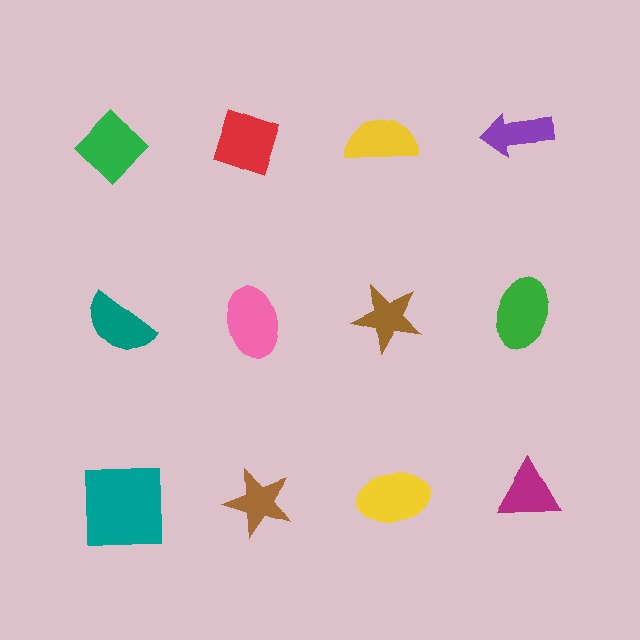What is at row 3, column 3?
A yellow ellipse.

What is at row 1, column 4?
A purple arrow.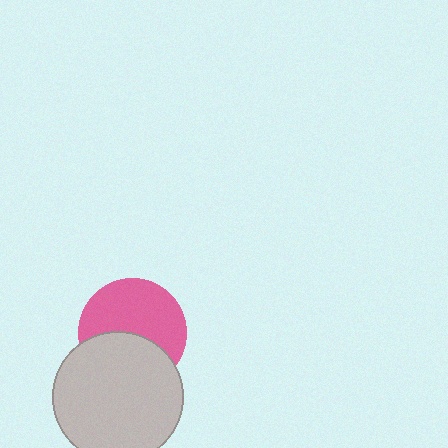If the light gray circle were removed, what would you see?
You would see the complete pink circle.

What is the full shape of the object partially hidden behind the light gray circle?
The partially hidden object is a pink circle.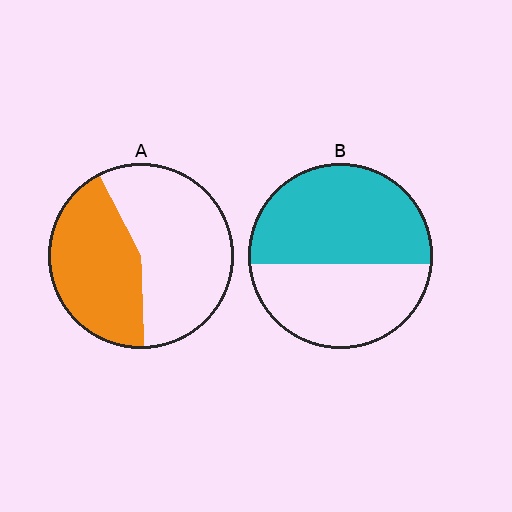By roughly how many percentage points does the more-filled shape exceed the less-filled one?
By roughly 10 percentage points (B over A).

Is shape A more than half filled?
No.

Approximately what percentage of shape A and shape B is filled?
A is approximately 45% and B is approximately 55%.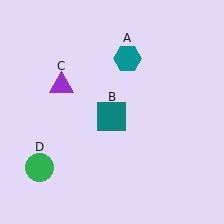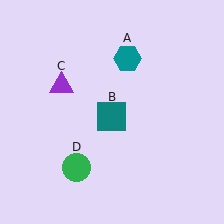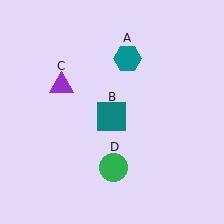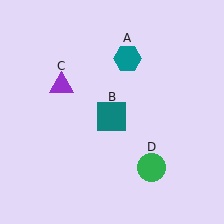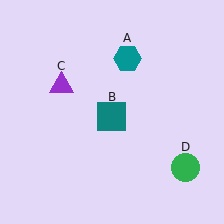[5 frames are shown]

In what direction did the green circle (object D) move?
The green circle (object D) moved right.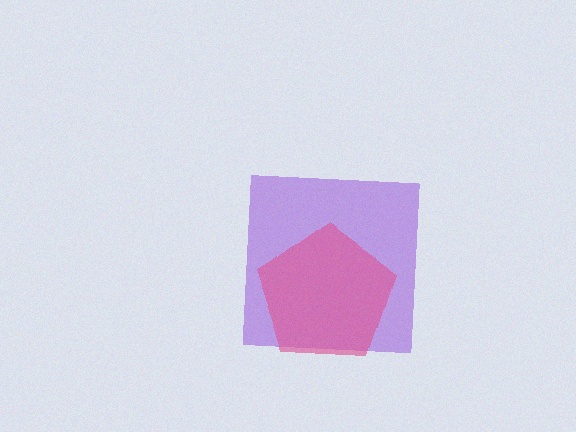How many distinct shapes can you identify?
There are 2 distinct shapes: a purple square, a pink pentagon.